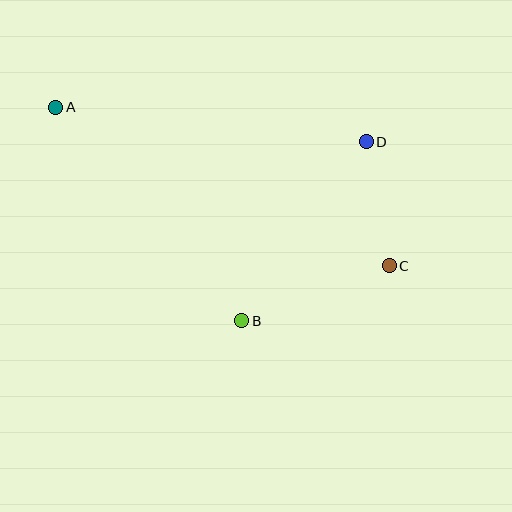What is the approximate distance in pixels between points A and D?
The distance between A and D is approximately 312 pixels.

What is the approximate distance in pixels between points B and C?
The distance between B and C is approximately 158 pixels.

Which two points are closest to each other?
Points C and D are closest to each other.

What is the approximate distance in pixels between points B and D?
The distance between B and D is approximately 218 pixels.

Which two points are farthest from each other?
Points A and C are farthest from each other.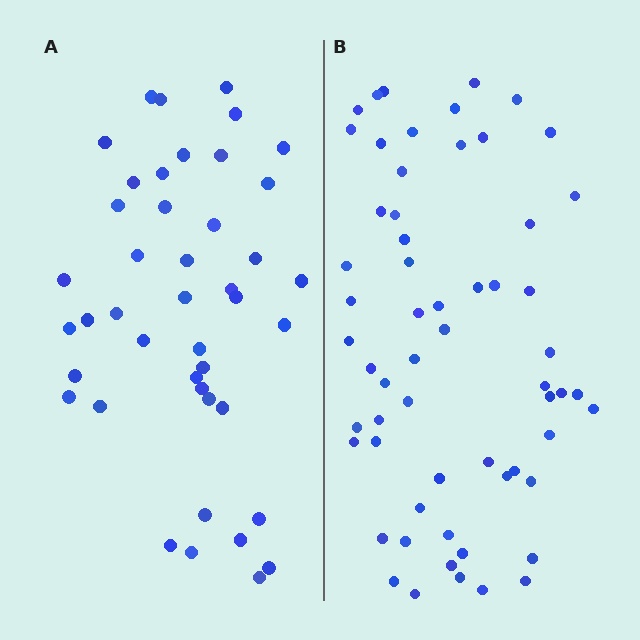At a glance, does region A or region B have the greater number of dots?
Region B (the right region) has more dots.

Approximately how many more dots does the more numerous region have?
Region B has approximately 15 more dots than region A.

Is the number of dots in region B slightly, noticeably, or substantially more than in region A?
Region B has noticeably more, but not dramatically so. The ratio is roughly 1.4 to 1.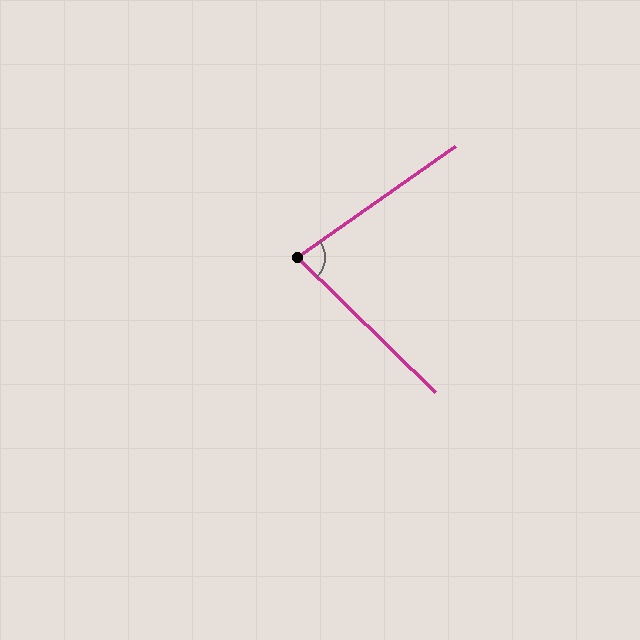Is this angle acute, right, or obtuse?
It is acute.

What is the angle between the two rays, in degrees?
Approximately 79 degrees.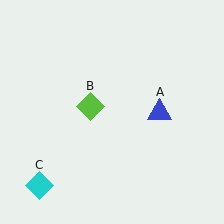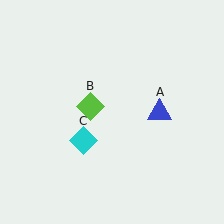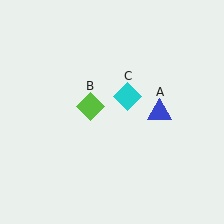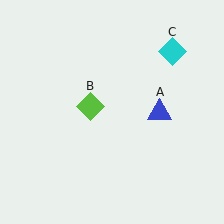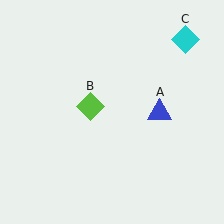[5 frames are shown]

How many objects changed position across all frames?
1 object changed position: cyan diamond (object C).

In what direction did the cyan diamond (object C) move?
The cyan diamond (object C) moved up and to the right.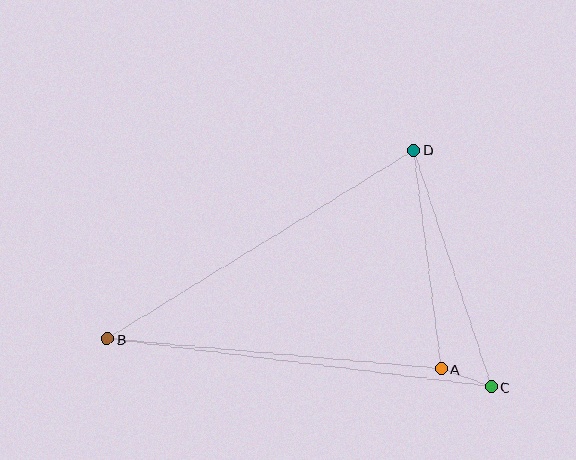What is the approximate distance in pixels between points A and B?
The distance between A and B is approximately 335 pixels.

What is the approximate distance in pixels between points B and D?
The distance between B and D is approximately 360 pixels.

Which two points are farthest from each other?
Points B and C are farthest from each other.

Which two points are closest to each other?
Points A and C are closest to each other.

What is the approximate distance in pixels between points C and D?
The distance between C and D is approximately 249 pixels.